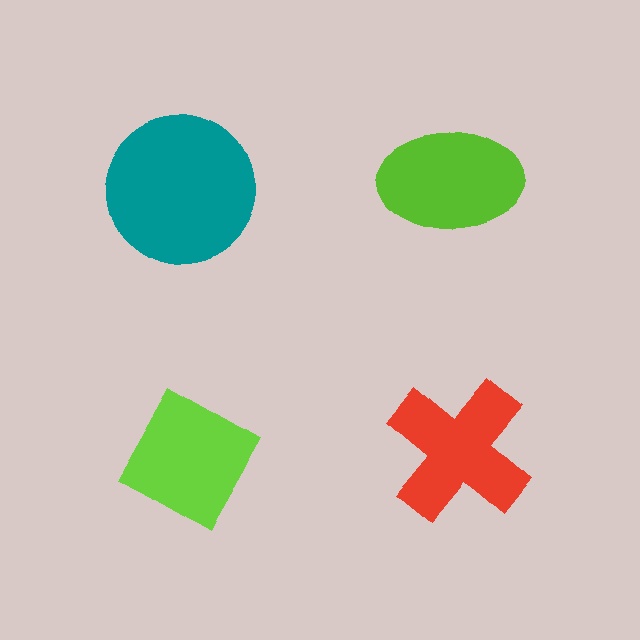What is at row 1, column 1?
A teal circle.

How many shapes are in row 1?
2 shapes.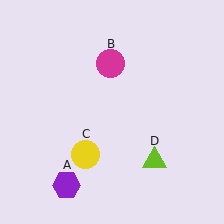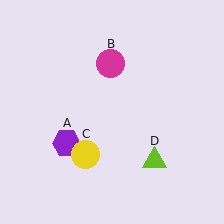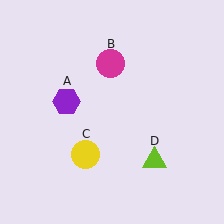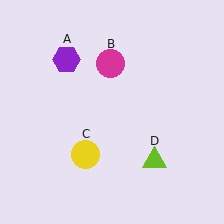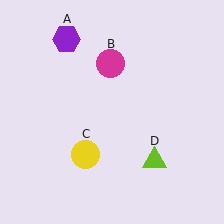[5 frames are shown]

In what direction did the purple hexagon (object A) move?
The purple hexagon (object A) moved up.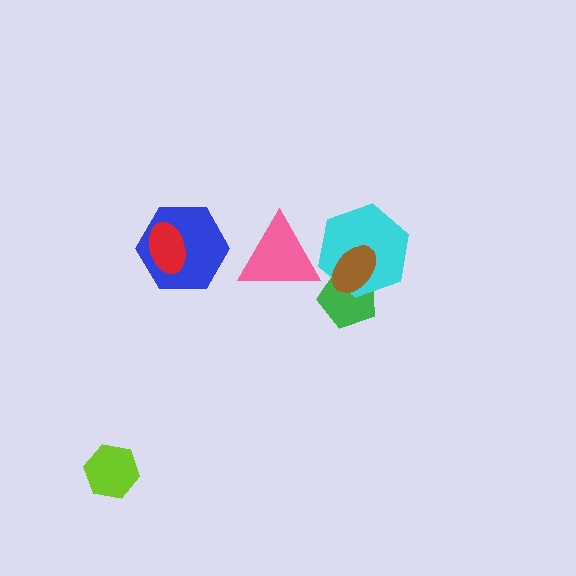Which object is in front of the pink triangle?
The cyan hexagon is in front of the pink triangle.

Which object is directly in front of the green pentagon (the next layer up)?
The cyan hexagon is directly in front of the green pentagon.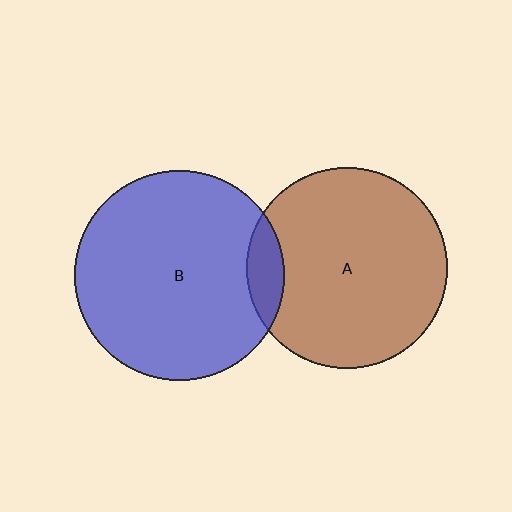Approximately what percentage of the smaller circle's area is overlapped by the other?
Approximately 10%.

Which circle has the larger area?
Circle B (blue).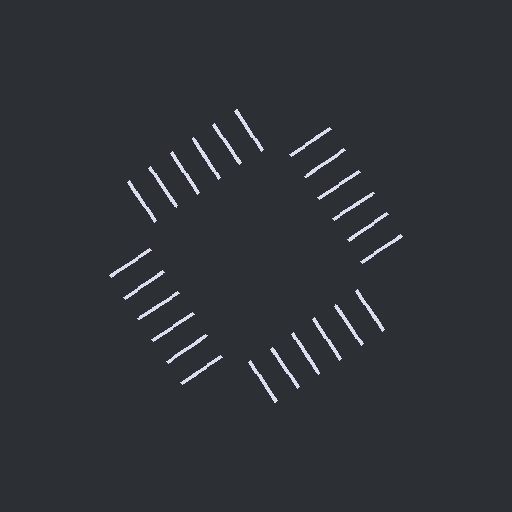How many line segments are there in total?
24 — 6 along each of the 4 edges.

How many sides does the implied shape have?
4 sides — the line-ends trace a square.